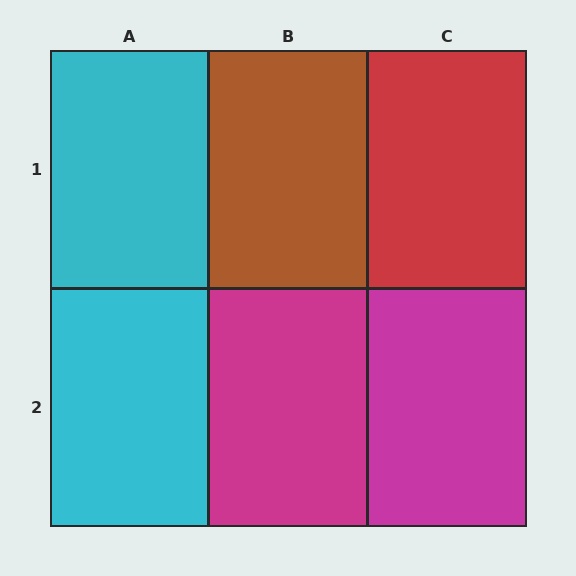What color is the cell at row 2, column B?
Magenta.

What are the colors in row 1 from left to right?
Cyan, brown, red.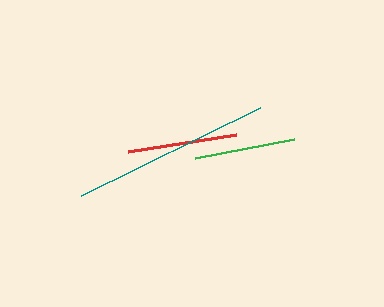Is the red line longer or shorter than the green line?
The red line is longer than the green line.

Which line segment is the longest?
The teal line is the longest at approximately 199 pixels.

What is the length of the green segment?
The green segment is approximately 101 pixels long.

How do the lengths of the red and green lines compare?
The red and green lines are approximately the same length.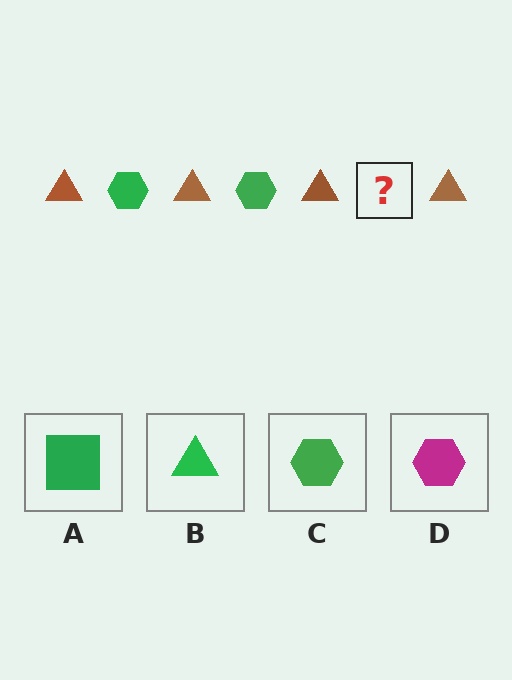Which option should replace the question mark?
Option C.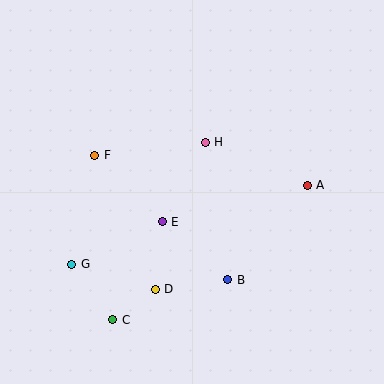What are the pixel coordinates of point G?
Point G is at (72, 264).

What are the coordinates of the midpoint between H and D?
The midpoint between H and D is at (180, 216).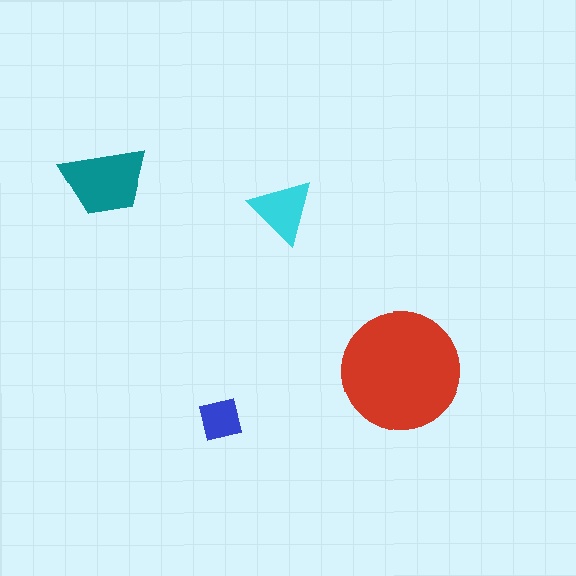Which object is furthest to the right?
The red circle is rightmost.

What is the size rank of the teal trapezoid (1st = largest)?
2nd.